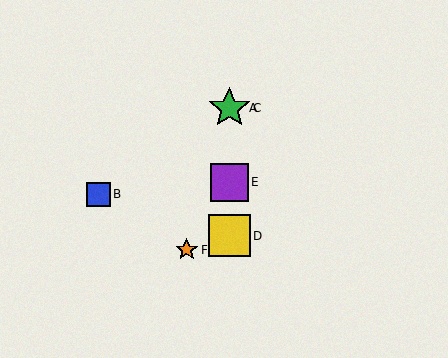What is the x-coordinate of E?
Object E is at x≈229.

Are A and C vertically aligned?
Yes, both are at x≈229.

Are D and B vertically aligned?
No, D is at x≈229 and B is at x≈98.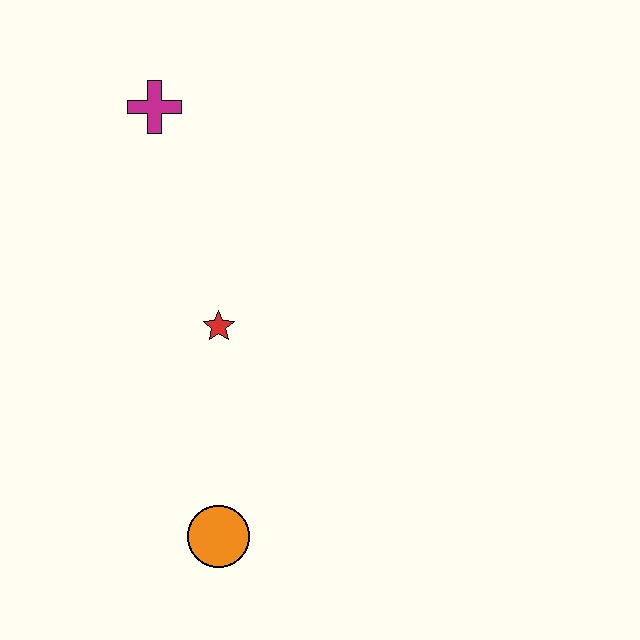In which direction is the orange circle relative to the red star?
The orange circle is below the red star.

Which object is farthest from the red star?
The magenta cross is farthest from the red star.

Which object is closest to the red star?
The orange circle is closest to the red star.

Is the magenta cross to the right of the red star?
No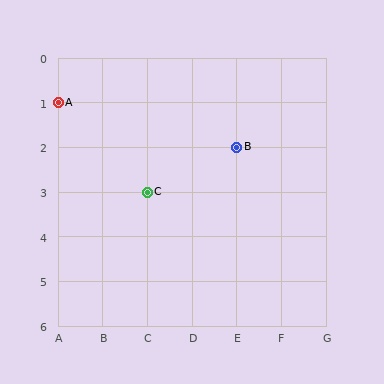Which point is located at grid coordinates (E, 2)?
Point B is at (E, 2).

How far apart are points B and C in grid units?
Points B and C are 2 columns and 1 row apart (about 2.2 grid units diagonally).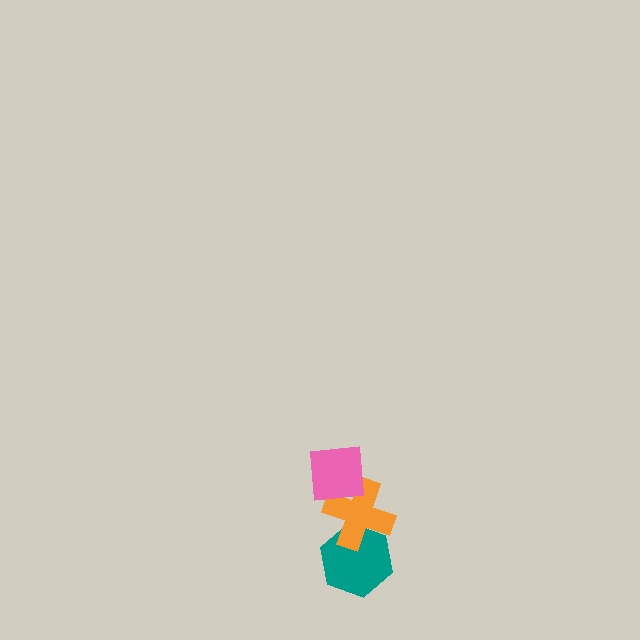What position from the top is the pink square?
The pink square is 1st from the top.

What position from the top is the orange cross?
The orange cross is 2nd from the top.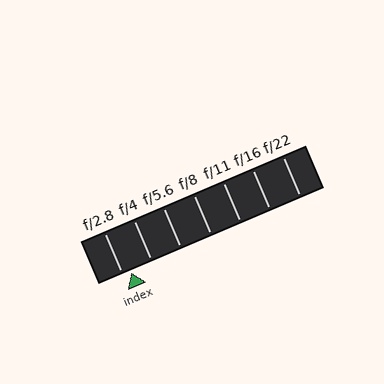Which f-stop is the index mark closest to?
The index mark is closest to f/2.8.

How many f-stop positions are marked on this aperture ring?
There are 7 f-stop positions marked.